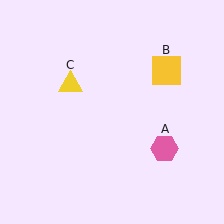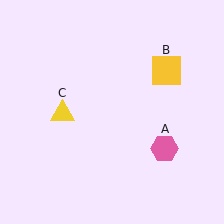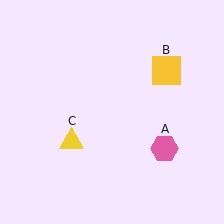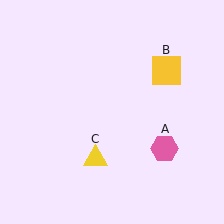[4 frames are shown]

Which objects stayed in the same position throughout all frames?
Pink hexagon (object A) and yellow square (object B) remained stationary.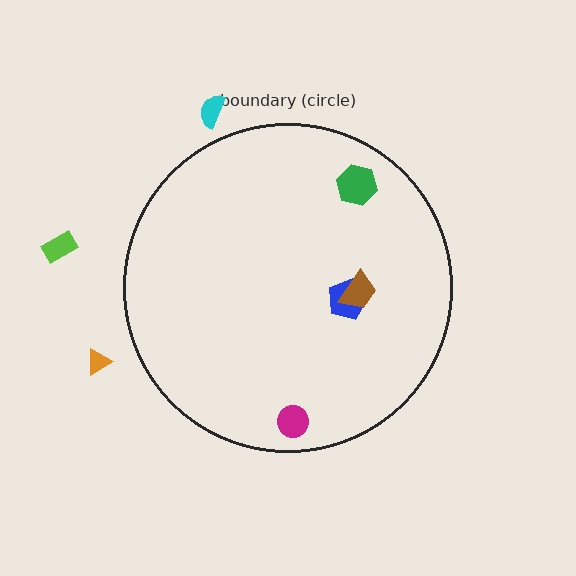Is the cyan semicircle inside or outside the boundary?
Outside.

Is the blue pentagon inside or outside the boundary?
Inside.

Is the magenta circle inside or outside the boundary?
Inside.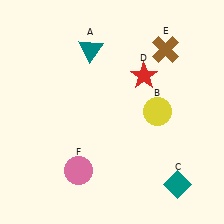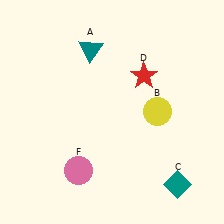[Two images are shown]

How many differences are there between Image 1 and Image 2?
There is 1 difference between the two images.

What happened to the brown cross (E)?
The brown cross (E) was removed in Image 2. It was in the top-right area of Image 1.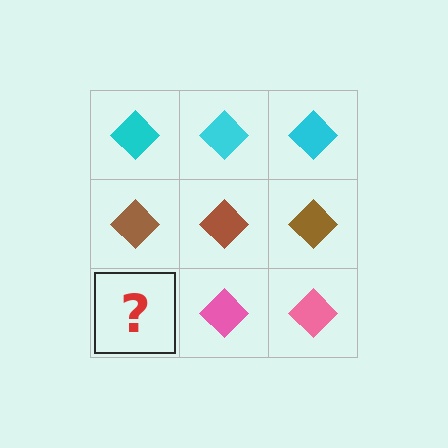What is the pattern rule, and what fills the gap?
The rule is that each row has a consistent color. The gap should be filled with a pink diamond.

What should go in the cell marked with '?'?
The missing cell should contain a pink diamond.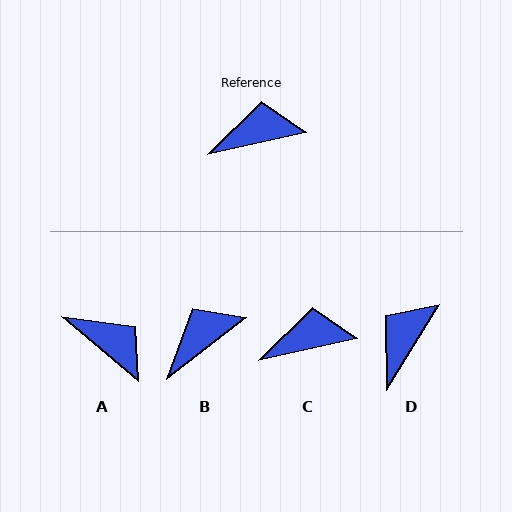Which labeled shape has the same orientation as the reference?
C.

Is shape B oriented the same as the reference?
No, it is off by about 26 degrees.